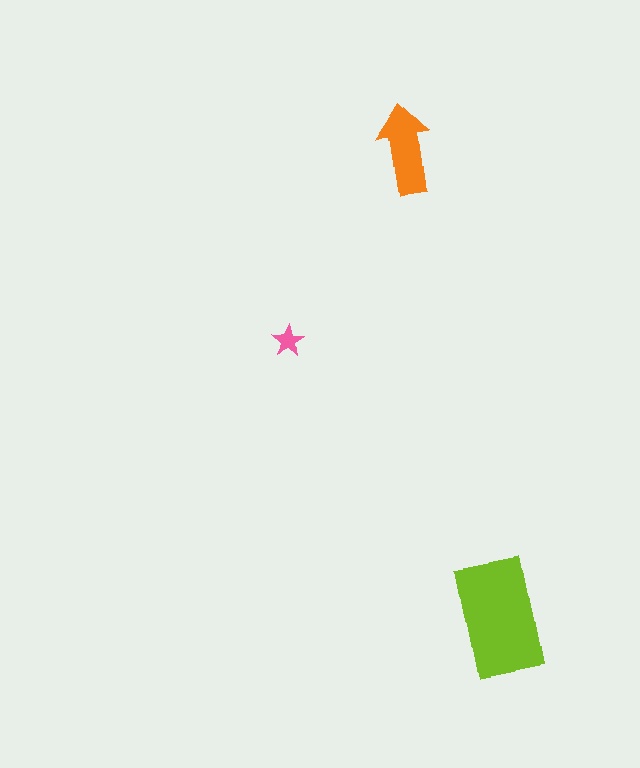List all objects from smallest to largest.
The pink star, the orange arrow, the lime rectangle.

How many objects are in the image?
There are 3 objects in the image.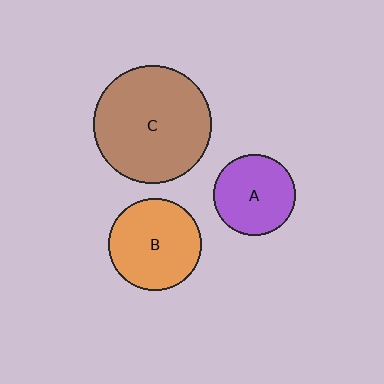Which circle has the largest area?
Circle C (brown).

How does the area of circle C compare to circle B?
Approximately 1.6 times.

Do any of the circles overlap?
No, none of the circles overlap.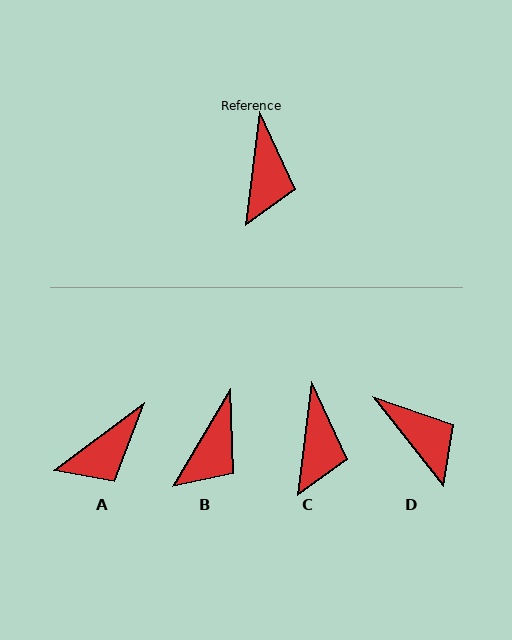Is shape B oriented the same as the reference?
No, it is off by about 23 degrees.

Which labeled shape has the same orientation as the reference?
C.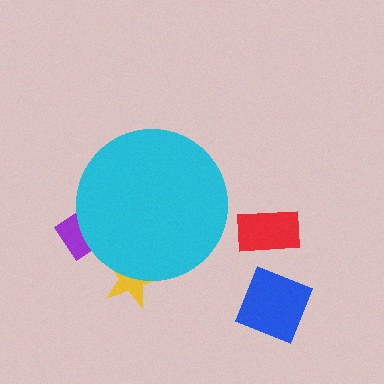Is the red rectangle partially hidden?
No, the red rectangle is fully visible.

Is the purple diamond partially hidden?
Yes, the purple diamond is partially hidden behind the cyan circle.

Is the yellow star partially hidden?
Yes, the yellow star is partially hidden behind the cyan circle.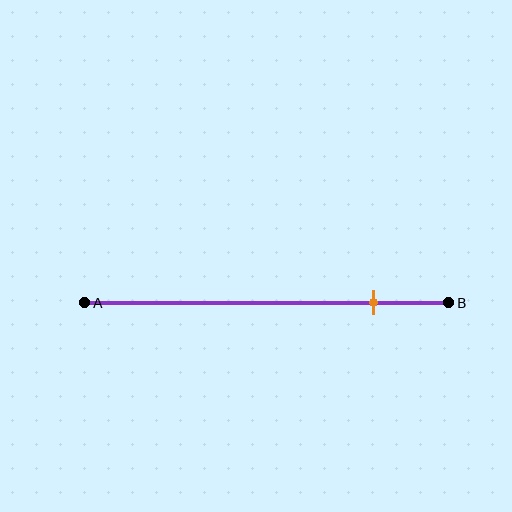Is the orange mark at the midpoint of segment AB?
No, the mark is at about 80% from A, not at the 50% midpoint.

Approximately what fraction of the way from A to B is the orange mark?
The orange mark is approximately 80% of the way from A to B.